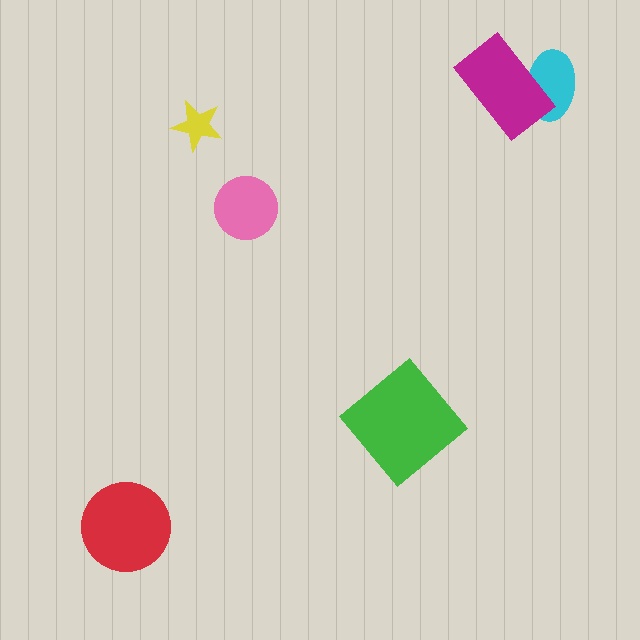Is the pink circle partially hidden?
No, no other shape covers it.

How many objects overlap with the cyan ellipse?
1 object overlaps with the cyan ellipse.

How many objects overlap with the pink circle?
0 objects overlap with the pink circle.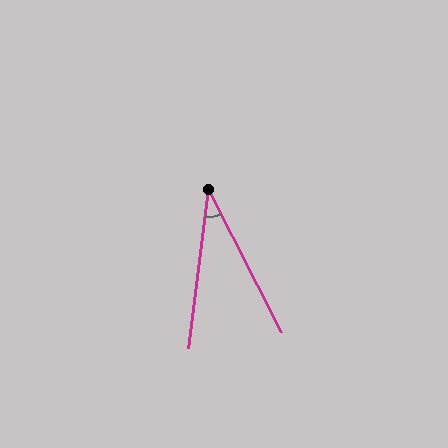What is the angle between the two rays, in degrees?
Approximately 34 degrees.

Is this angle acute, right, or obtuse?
It is acute.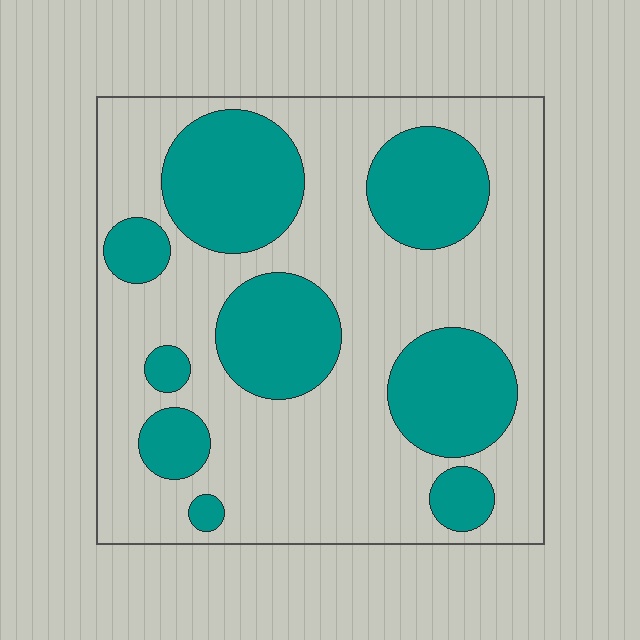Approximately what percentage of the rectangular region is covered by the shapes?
Approximately 35%.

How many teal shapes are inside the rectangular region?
9.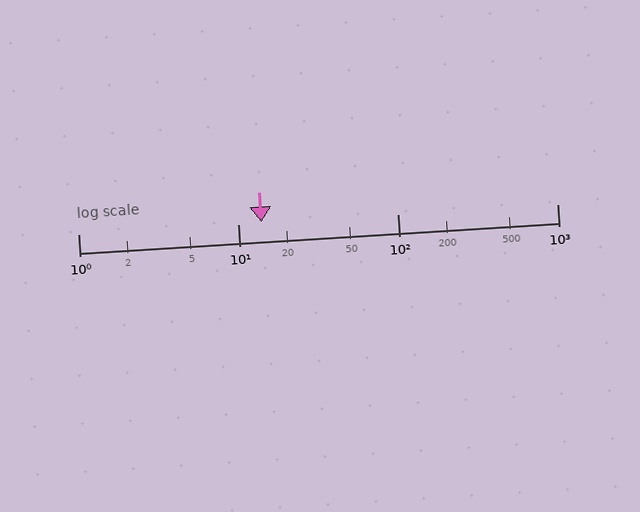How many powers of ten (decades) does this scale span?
The scale spans 3 decades, from 1 to 1000.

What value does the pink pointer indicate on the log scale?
The pointer indicates approximately 14.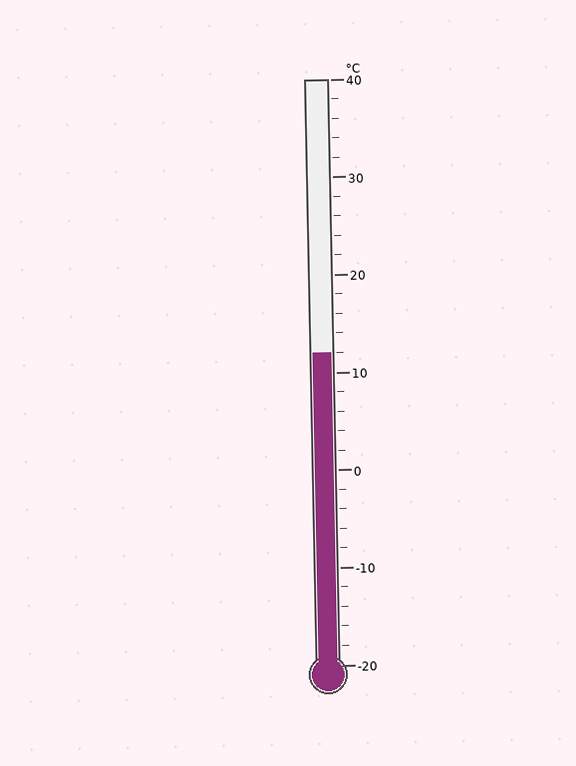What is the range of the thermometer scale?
The thermometer scale ranges from -20°C to 40°C.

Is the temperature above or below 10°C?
The temperature is above 10°C.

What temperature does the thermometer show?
The thermometer shows approximately 12°C.